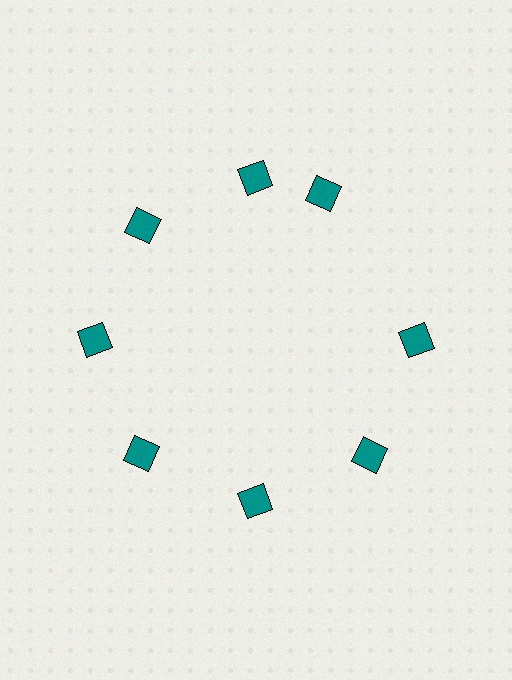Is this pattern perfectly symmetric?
No. The 8 teal diamonds are arranged in a ring, but one element near the 2 o'clock position is rotated out of alignment along the ring, breaking the 8-fold rotational symmetry.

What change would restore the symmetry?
The symmetry would be restored by rotating it back into even spacing with its neighbors so that all 8 diamonds sit at equal angles and equal distance from the center.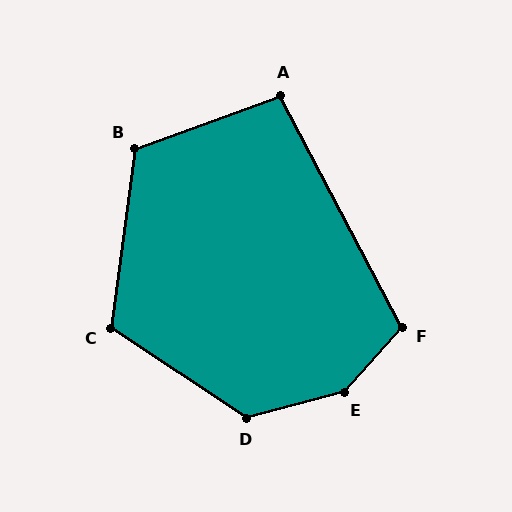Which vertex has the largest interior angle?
E, at approximately 146 degrees.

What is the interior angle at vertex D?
Approximately 132 degrees (obtuse).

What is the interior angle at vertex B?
Approximately 117 degrees (obtuse).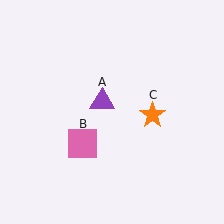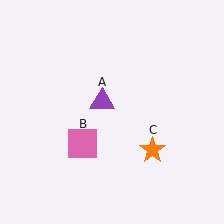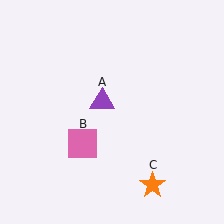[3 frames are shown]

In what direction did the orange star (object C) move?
The orange star (object C) moved down.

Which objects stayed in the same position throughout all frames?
Purple triangle (object A) and pink square (object B) remained stationary.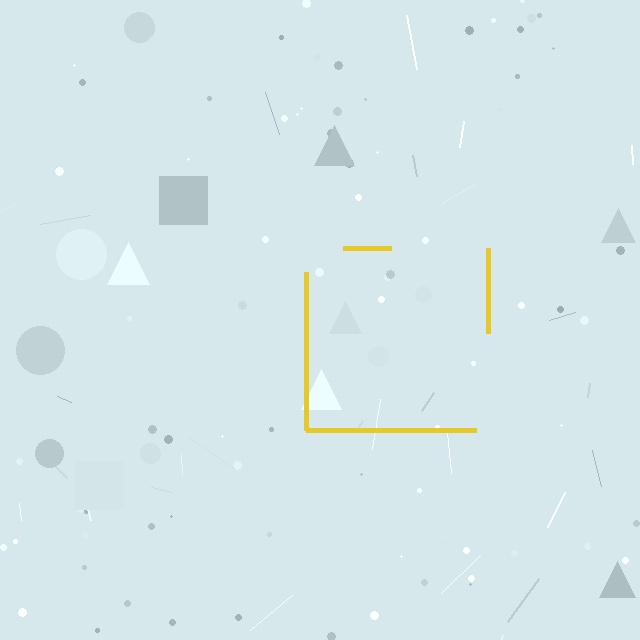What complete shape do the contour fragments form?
The contour fragments form a square.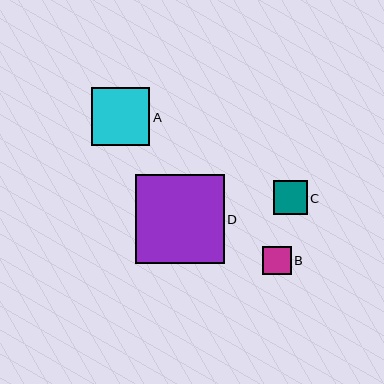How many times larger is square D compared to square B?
Square D is approximately 3.1 times the size of square B.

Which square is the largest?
Square D is the largest with a size of approximately 89 pixels.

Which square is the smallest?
Square B is the smallest with a size of approximately 28 pixels.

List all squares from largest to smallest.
From largest to smallest: D, A, C, B.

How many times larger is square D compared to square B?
Square D is approximately 3.1 times the size of square B.